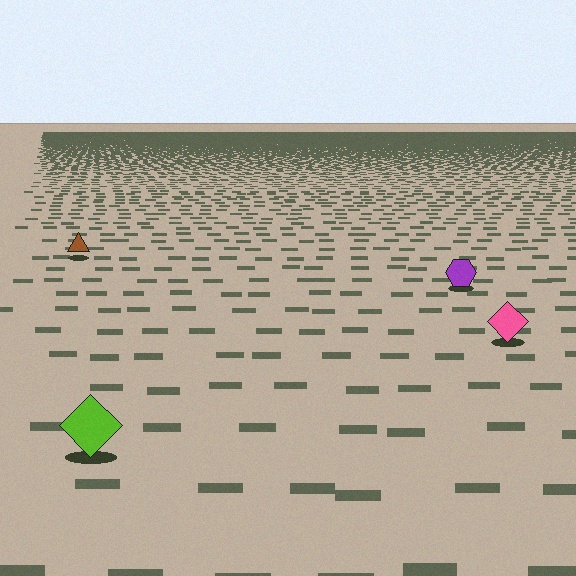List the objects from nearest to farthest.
From nearest to farthest: the lime diamond, the pink diamond, the purple hexagon, the brown triangle.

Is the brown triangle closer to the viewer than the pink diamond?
No. The pink diamond is closer — you can tell from the texture gradient: the ground texture is coarser near it.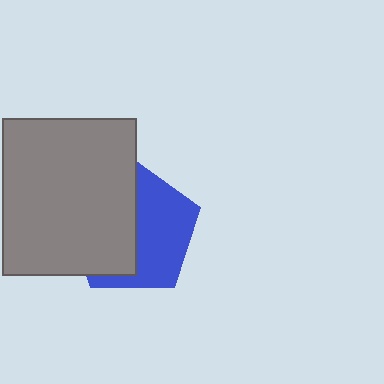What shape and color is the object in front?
The object in front is a gray rectangle.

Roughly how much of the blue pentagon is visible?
About half of it is visible (roughly 50%).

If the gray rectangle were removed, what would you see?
You would see the complete blue pentagon.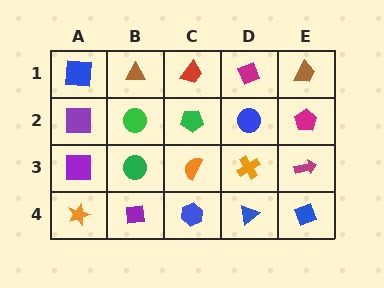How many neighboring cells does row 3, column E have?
3.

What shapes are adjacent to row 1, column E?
A magenta pentagon (row 2, column E), a magenta diamond (row 1, column D).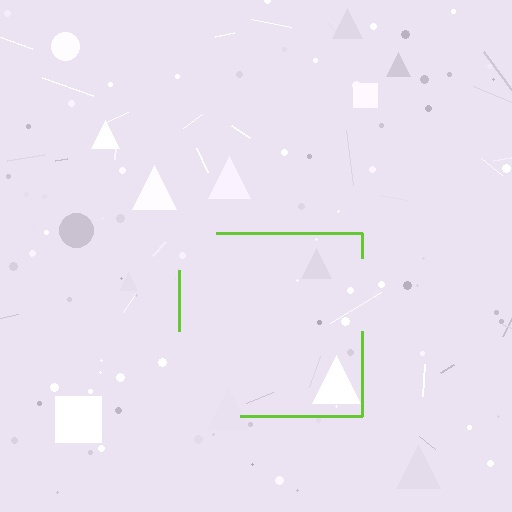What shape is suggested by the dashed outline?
The dashed outline suggests a square.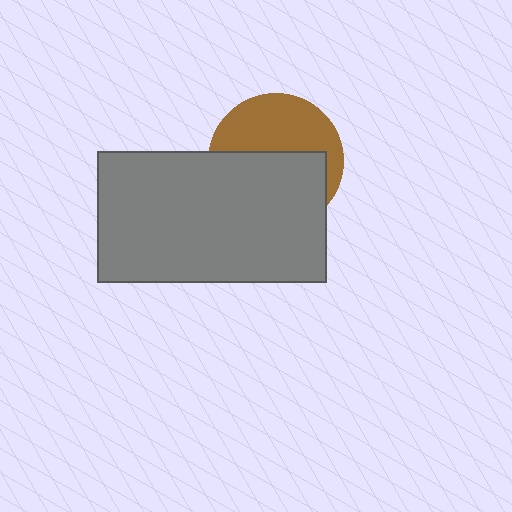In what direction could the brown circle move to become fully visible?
The brown circle could move up. That would shift it out from behind the gray rectangle entirely.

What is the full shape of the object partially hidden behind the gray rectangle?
The partially hidden object is a brown circle.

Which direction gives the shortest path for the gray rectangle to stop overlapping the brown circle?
Moving down gives the shortest separation.